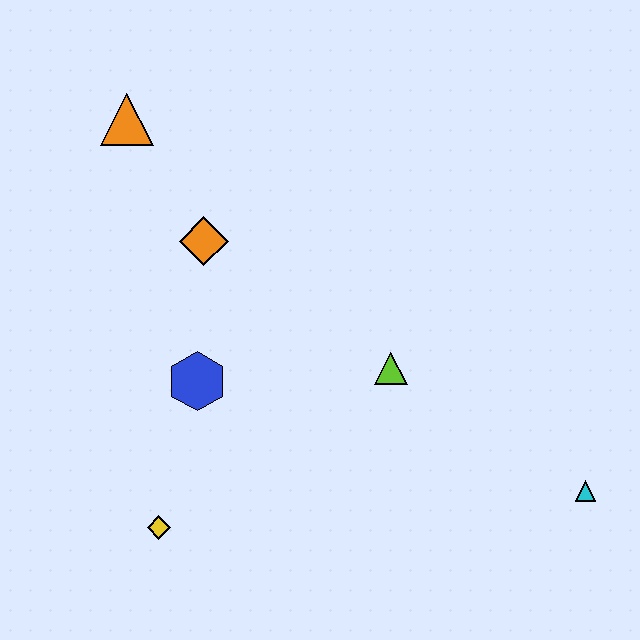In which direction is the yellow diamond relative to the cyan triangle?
The yellow diamond is to the left of the cyan triangle.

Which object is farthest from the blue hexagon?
The cyan triangle is farthest from the blue hexagon.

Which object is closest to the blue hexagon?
The orange diamond is closest to the blue hexagon.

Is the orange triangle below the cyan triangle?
No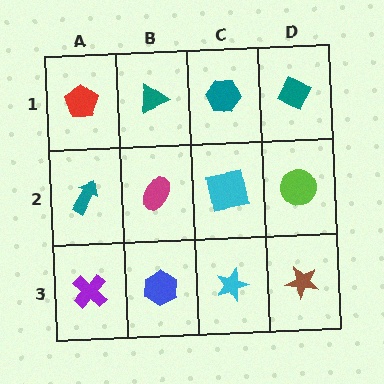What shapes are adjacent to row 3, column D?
A lime circle (row 2, column D), a cyan star (row 3, column C).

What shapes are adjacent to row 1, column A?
A teal arrow (row 2, column A), a teal triangle (row 1, column B).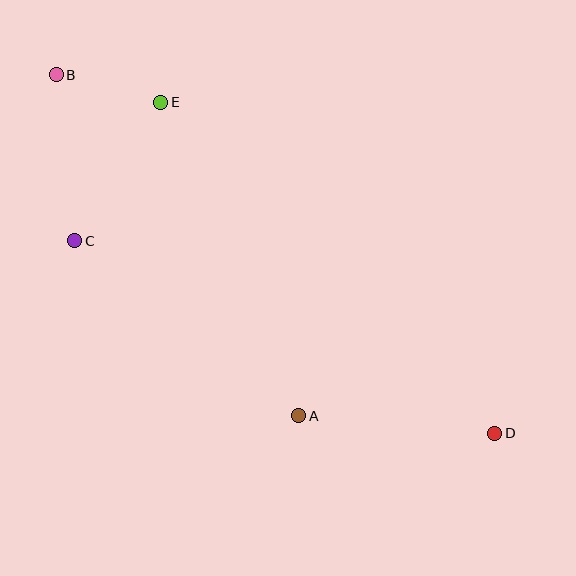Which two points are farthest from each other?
Points B and D are farthest from each other.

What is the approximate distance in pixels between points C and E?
The distance between C and E is approximately 163 pixels.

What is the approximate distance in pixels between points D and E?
The distance between D and E is approximately 471 pixels.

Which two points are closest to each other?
Points B and E are closest to each other.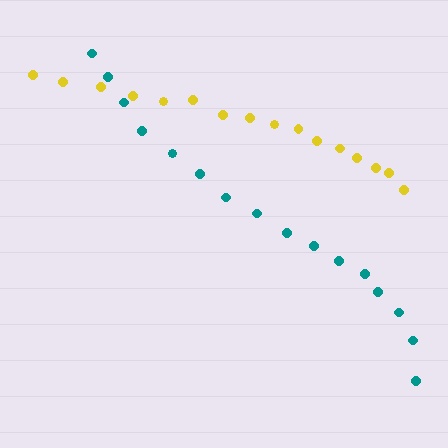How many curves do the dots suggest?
There are 2 distinct paths.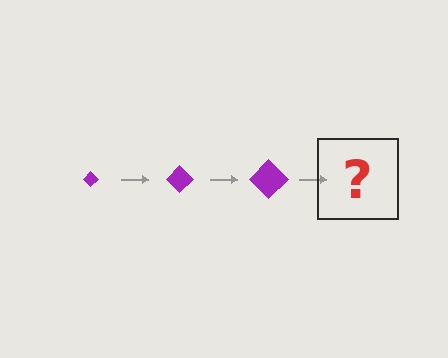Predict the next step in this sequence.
The next step is a purple diamond, larger than the previous one.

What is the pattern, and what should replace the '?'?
The pattern is that the diamond gets progressively larger each step. The '?' should be a purple diamond, larger than the previous one.